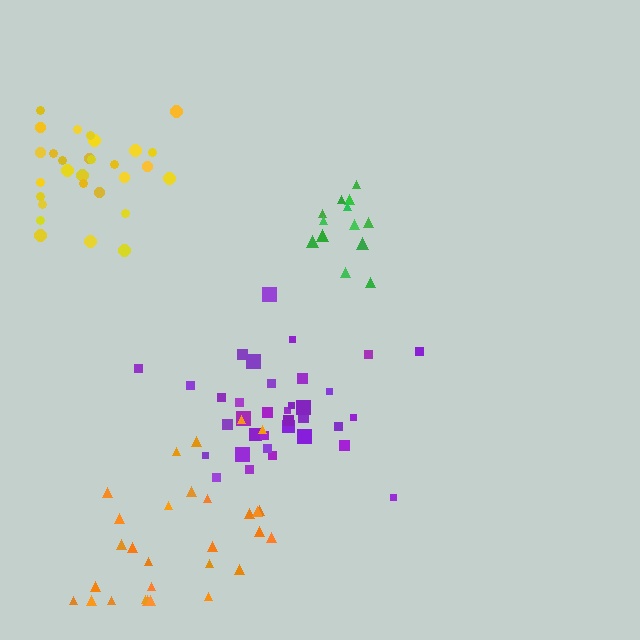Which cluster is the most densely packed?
Green.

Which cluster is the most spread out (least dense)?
Orange.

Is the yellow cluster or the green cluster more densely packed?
Green.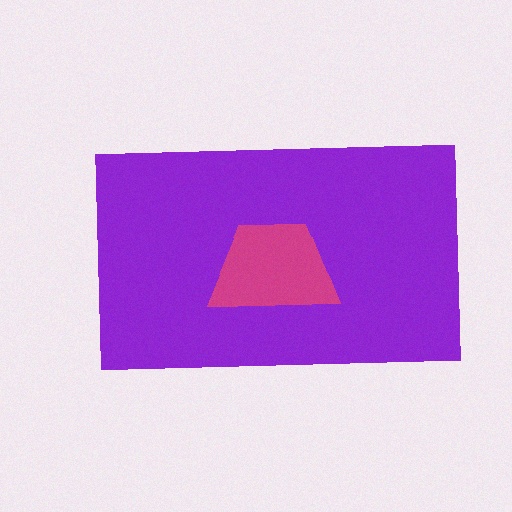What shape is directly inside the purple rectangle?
The magenta trapezoid.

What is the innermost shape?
The magenta trapezoid.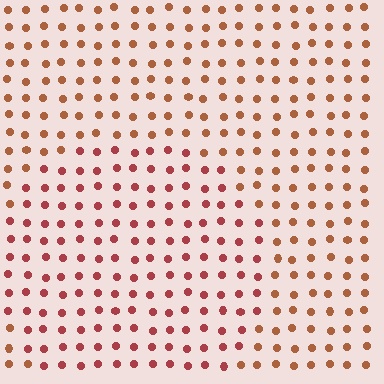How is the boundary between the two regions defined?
The boundary is defined purely by a slight shift in hue (about 26 degrees). Spacing, size, and orientation are identical on both sides.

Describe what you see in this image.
The image is filled with small brown elements in a uniform arrangement. A circle-shaped region is visible where the elements are tinted to a slightly different hue, forming a subtle color boundary.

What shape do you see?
I see a circle.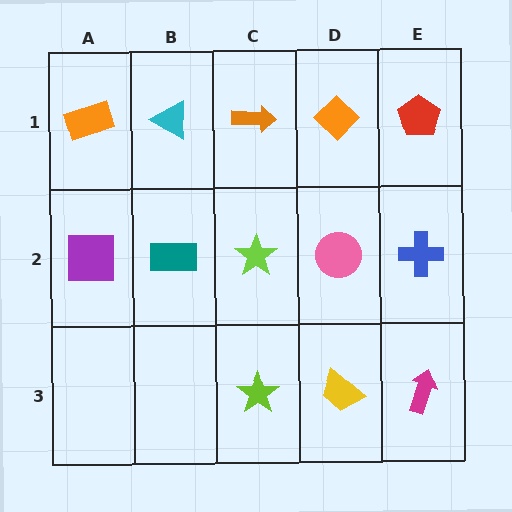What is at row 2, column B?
A teal rectangle.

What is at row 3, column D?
A yellow trapezoid.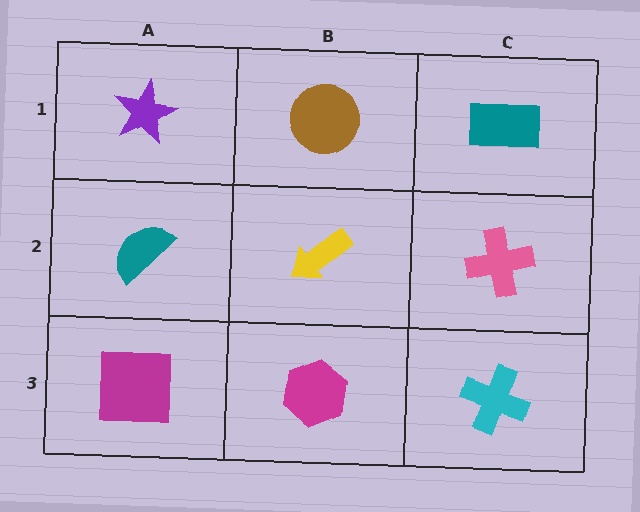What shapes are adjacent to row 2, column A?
A purple star (row 1, column A), a magenta square (row 3, column A), a yellow arrow (row 2, column B).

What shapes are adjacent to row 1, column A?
A teal semicircle (row 2, column A), a brown circle (row 1, column B).